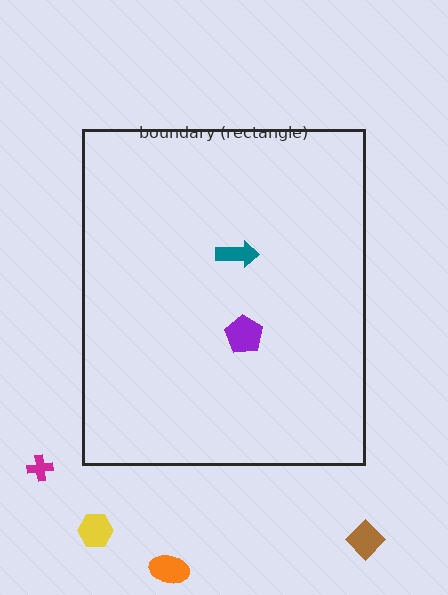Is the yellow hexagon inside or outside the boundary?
Outside.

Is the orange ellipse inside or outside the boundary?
Outside.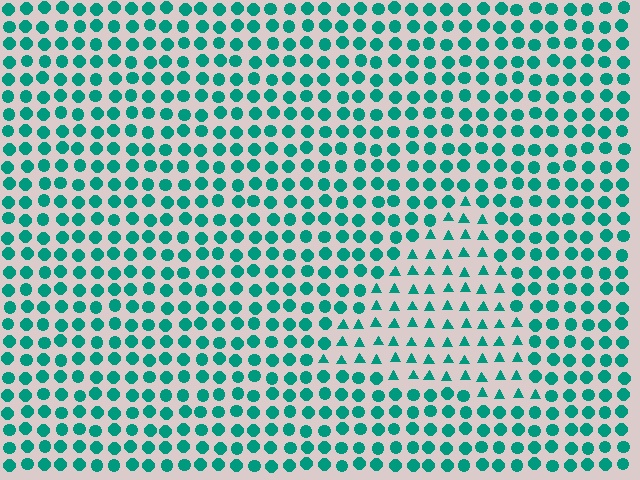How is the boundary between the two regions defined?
The boundary is defined by a change in element shape: triangles inside vs. circles outside. All elements share the same color and spacing.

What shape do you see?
I see a triangle.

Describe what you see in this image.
The image is filled with small teal elements arranged in a uniform grid. A triangle-shaped region contains triangles, while the surrounding area contains circles. The boundary is defined purely by the change in element shape.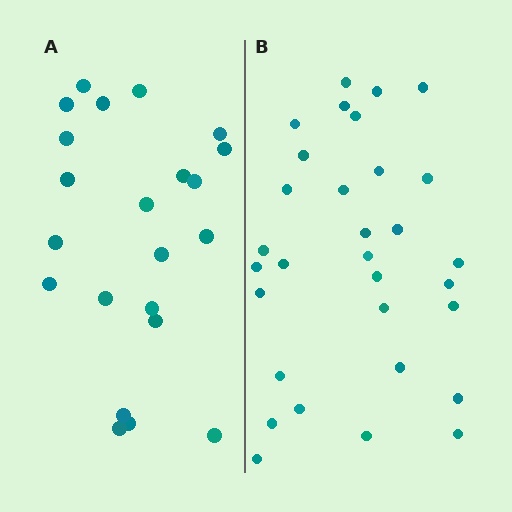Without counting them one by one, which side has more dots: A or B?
Region B (the right region) has more dots.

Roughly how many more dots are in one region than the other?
Region B has roughly 8 or so more dots than region A.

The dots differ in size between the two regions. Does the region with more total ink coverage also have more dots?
No. Region A has more total ink coverage because its dots are larger, but region B actually contains more individual dots. Total area can be misleading — the number of items is what matters here.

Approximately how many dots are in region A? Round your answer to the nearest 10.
About 20 dots. (The exact count is 22, which rounds to 20.)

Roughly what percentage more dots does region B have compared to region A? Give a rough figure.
About 40% more.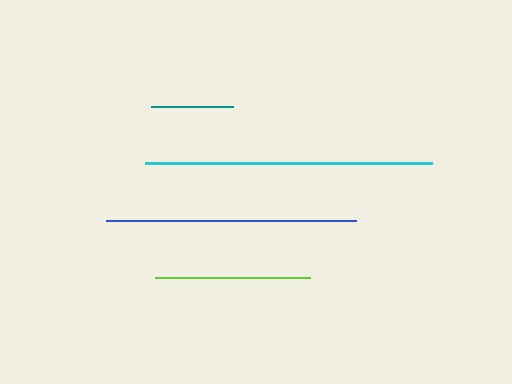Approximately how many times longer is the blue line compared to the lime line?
The blue line is approximately 1.6 times the length of the lime line.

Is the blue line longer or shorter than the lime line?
The blue line is longer than the lime line.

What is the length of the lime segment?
The lime segment is approximately 155 pixels long.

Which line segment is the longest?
The cyan line is the longest at approximately 287 pixels.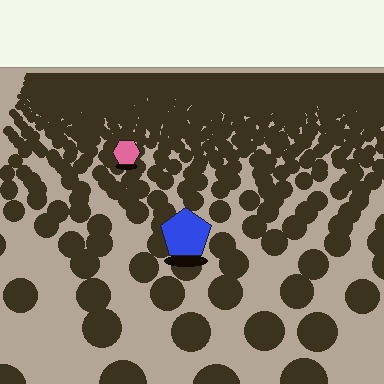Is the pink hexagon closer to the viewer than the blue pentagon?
No. The blue pentagon is closer — you can tell from the texture gradient: the ground texture is coarser near it.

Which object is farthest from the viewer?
The pink hexagon is farthest from the viewer. It appears smaller and the ground texture around it is denser.